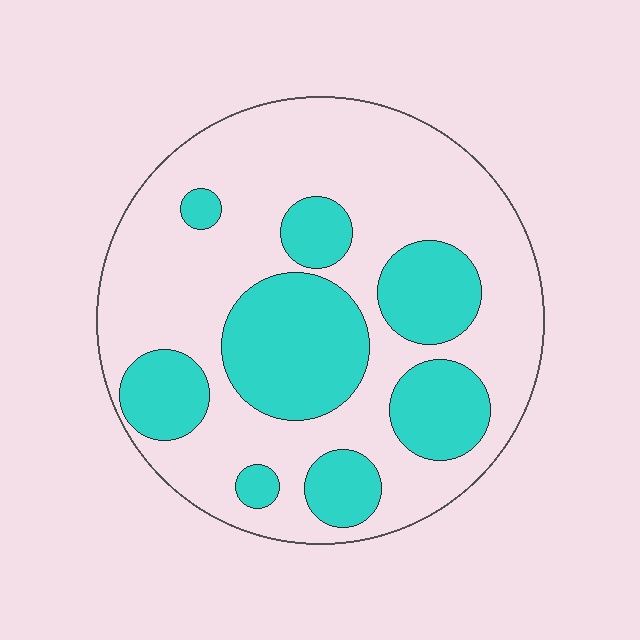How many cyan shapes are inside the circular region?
8.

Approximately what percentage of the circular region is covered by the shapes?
Approximately 35%.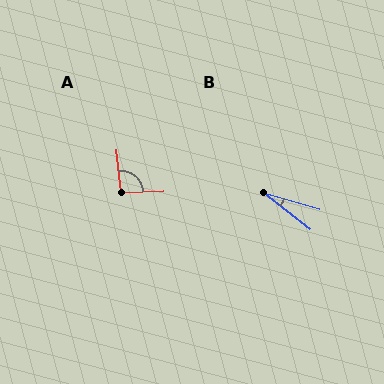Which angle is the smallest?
B, at approximately 22 degrees.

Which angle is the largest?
A, at approximately 94 degrees.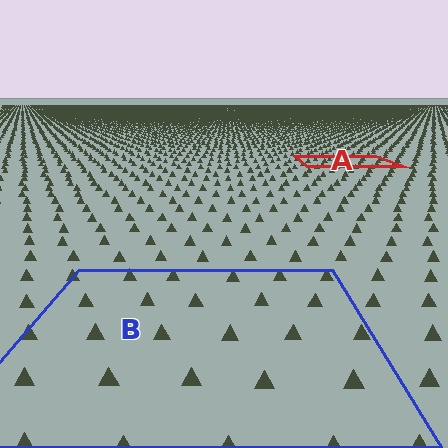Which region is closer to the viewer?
Region B is closer. The texture elements there are larger and more spread out.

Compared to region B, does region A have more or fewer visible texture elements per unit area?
Region A has more texture elements per unit area — they are packed more densely because it is farther away.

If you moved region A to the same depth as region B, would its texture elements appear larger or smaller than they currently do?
They would appear larger. At a closer depth, the same texture elements are projected at a bigger on-screen size.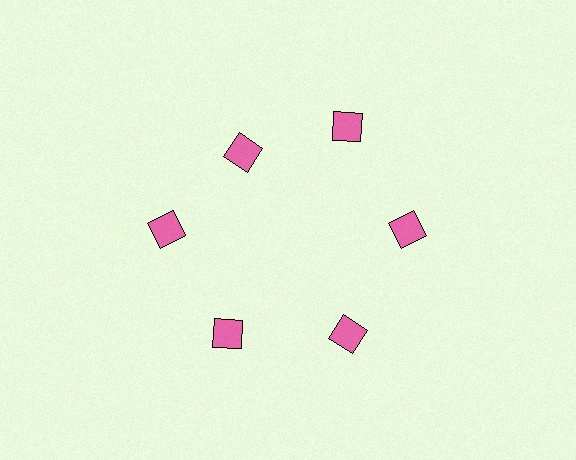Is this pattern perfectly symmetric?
No. The 6 pink diamonds are arranged in a ring, but one element near the 11 o'clock position is pulled inward toward the center, breaking the 6-fold rotational symmetry.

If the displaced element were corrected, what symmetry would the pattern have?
It would have 6-fold rotational symmetry — the pattern would map onto itself every 60 degrees.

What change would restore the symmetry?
The symmetry would be restored by moving it outward, back onto the ring so that all 6 diamonds sit at equal angles and equal distance from the center.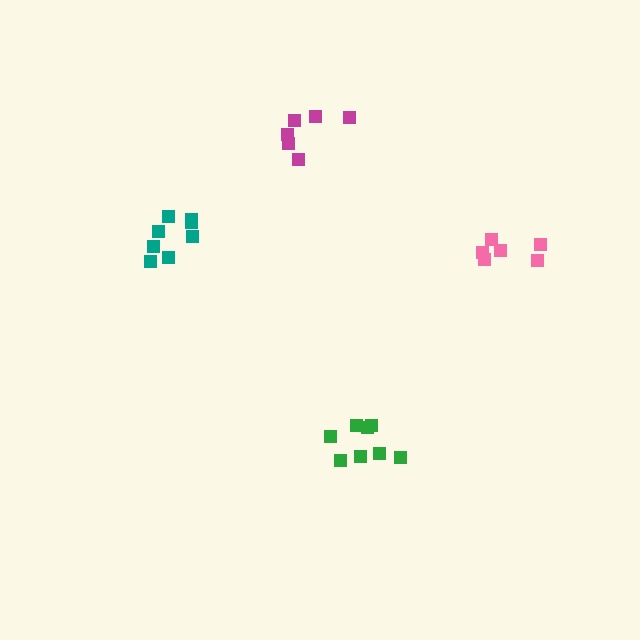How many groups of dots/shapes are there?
There are 4 groups.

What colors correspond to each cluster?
The clusters are colored: teal, green, magenta, pink.